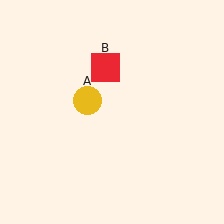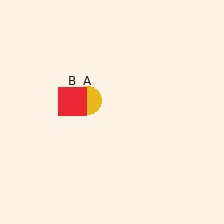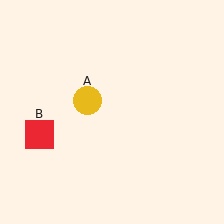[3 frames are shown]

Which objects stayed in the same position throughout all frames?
Yellow circle (object A) remained stationary.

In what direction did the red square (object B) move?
The red square (object B) moved down and to the left.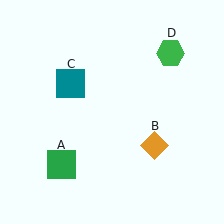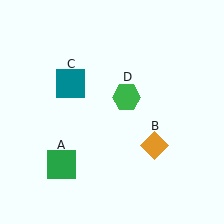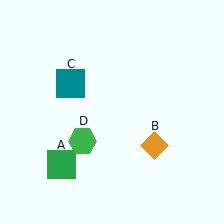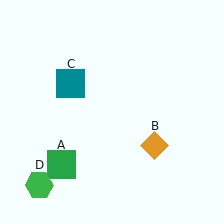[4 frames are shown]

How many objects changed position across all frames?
1 object changed position: green hexagon (object D).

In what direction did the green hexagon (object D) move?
The green hexagon (object D) moved down and to the left.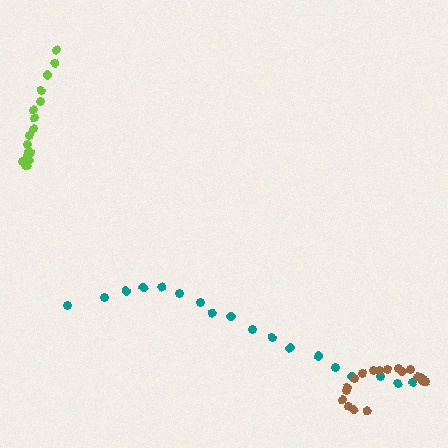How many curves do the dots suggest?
There are 3 distinct paths.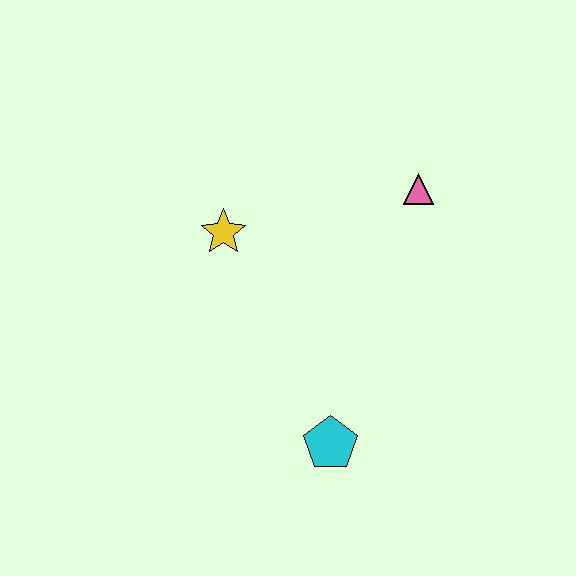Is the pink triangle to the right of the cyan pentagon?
Yes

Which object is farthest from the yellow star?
The cyan pentagon is farthest from the yellow star.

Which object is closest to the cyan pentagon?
The yellow star is closest to the cyan pentagon.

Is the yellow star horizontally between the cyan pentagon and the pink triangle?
No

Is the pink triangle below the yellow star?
No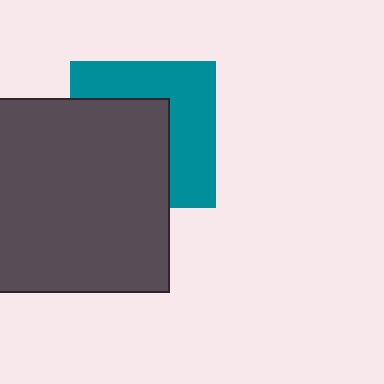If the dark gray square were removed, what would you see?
You would see the complete teal square.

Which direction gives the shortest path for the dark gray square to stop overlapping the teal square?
Moving toward the lower-left gives the shortest separation.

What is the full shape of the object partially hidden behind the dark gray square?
The partially hidden object is a teal square.